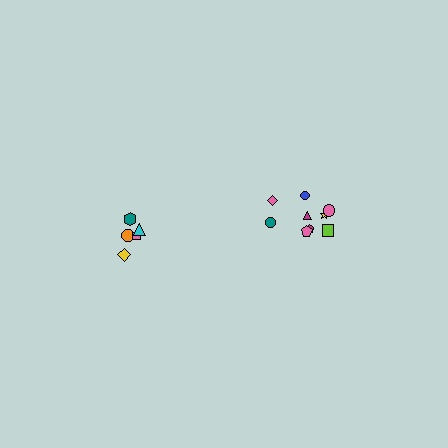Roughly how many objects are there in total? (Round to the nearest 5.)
Roughly 15 objects in total.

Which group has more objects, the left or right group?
The right group.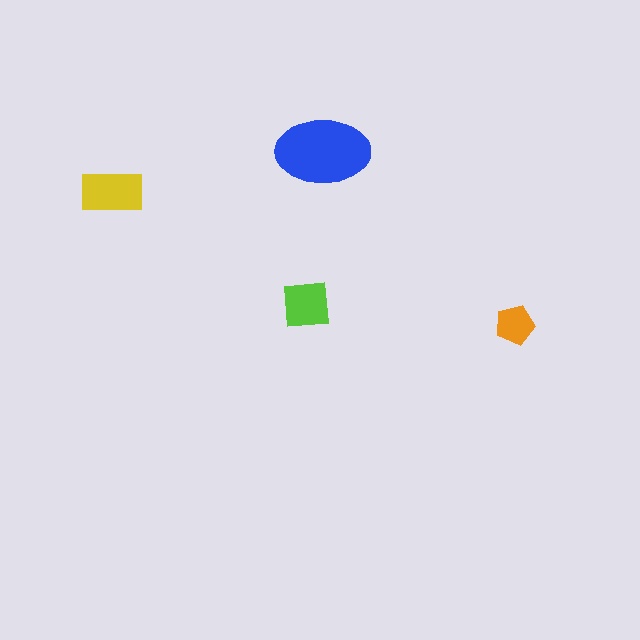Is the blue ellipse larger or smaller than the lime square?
Larger.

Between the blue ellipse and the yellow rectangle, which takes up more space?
The blue ellipse.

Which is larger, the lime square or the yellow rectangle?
The yellow rectangle.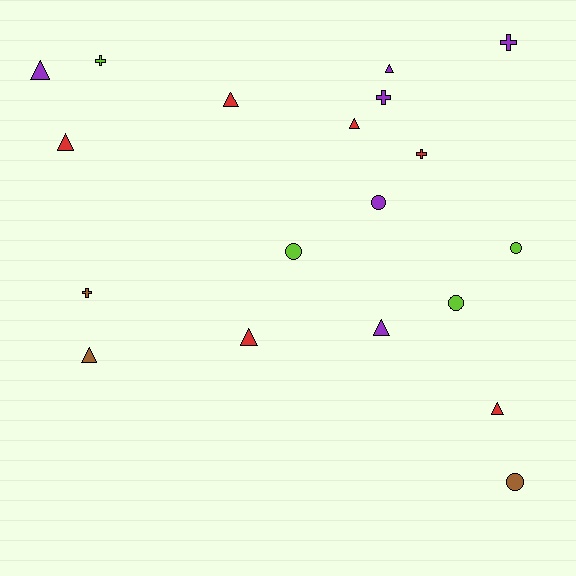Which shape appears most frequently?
Triangle, with 9 objects.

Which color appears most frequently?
Purple, with 6 objects.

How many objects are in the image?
There are 19 objects.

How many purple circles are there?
There is 1 purple circle.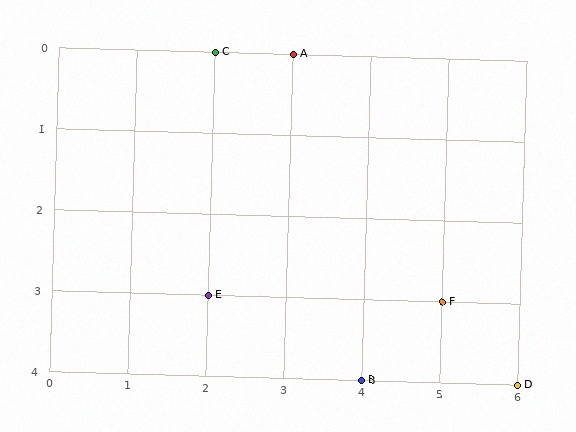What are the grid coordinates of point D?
Point D is at grid coordinates (6, 4).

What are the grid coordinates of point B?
Point B is at grid coordinates (4, 4).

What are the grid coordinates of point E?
Point E is at grid coordinates (2, 3).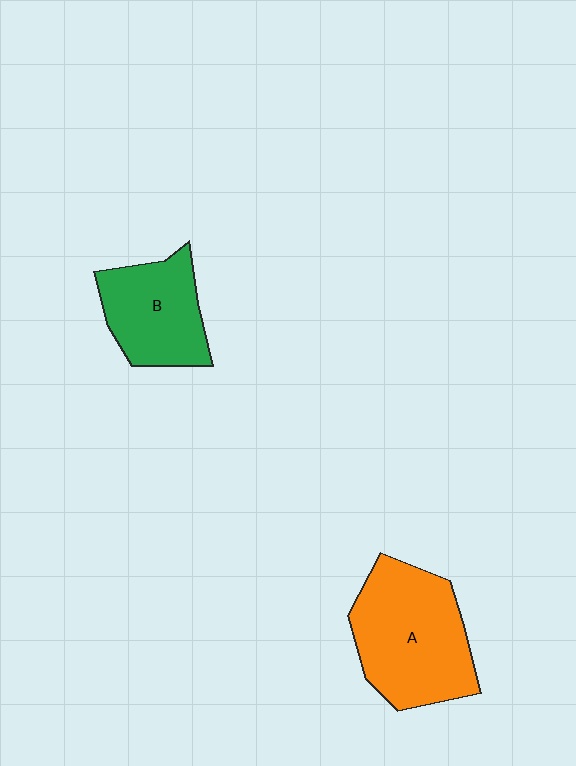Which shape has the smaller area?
Shape B (green).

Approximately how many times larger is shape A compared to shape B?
Approximately 1.4 times.